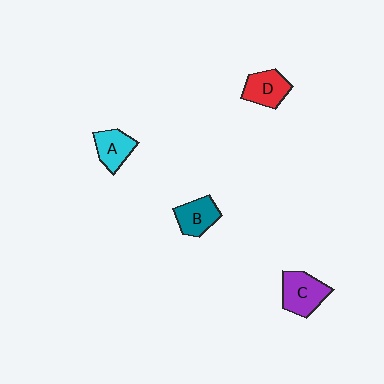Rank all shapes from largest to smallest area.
From largest to smallest: C (purple), D (red), B (teal), A (cyan).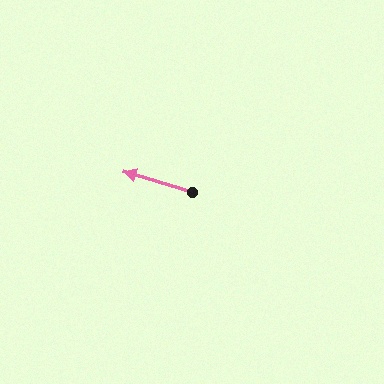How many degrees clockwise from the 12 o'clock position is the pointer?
Approximately 287 degrees.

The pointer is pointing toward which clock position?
Roughly 10 o'clock.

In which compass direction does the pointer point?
West.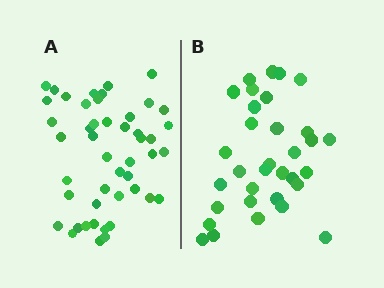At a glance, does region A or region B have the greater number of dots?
Region A (the left region) has more dots.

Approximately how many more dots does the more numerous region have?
Region A has approximately 15 more dots than region B.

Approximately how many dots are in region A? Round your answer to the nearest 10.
About 50 dots. (The exact count is 47, which rounds to 50.)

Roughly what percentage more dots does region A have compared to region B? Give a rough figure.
About 40% more.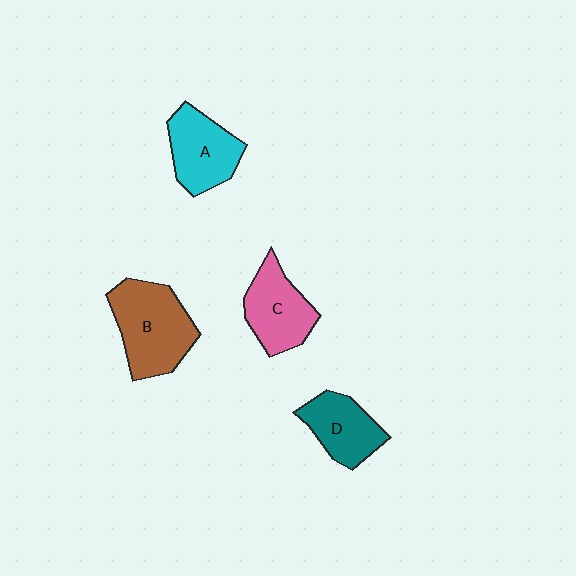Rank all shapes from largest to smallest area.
From largest to smallest: B (brown), C (pink), A (cyan), D (teal).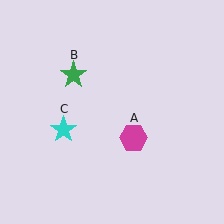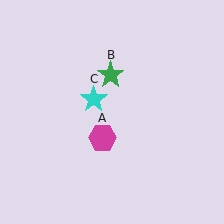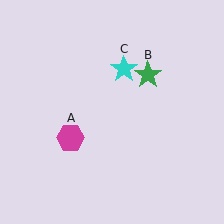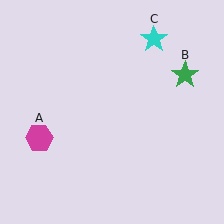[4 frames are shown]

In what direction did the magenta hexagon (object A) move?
The magenta hexagon (object A) moved left.